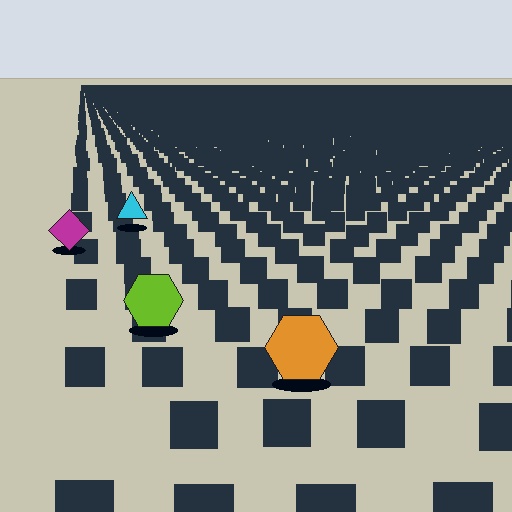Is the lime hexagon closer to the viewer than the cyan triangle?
Yes. The lime hexagon is closer — you can tell from the texture gradient: the ground texture is coarser near it.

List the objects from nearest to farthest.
From nearest to farthest: the orange hexagon, the lime hexagon, the magenta diamond, the cyan triangle.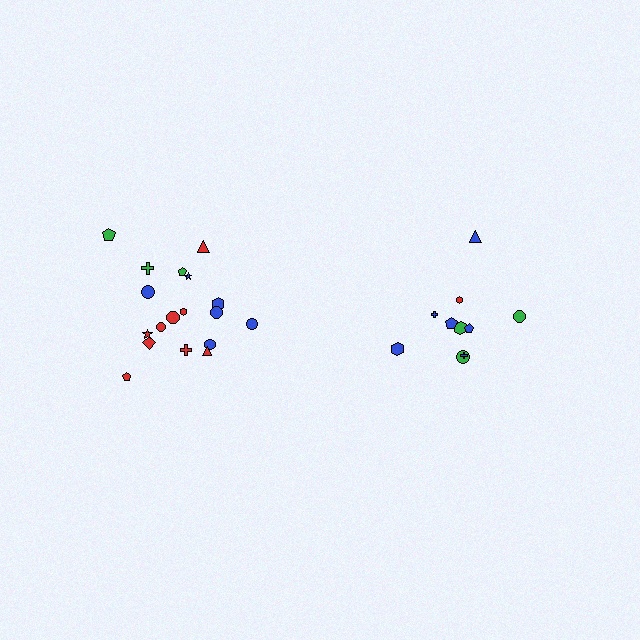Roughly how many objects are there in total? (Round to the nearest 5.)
Roughly 30 objects in total.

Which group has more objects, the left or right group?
The left group.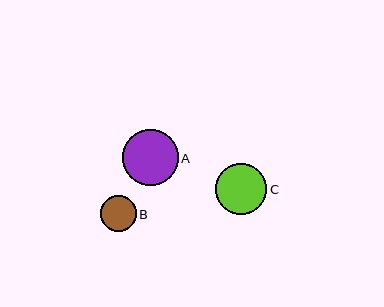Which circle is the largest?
Circle A is the largest with a size of approximately 56 pixels.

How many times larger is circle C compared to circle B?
Circle C is approximately 1.4 times the size of circle B.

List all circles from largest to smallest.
From largest to smallest: A, C, B.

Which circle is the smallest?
Circle B is the smallest with a size of approximately 36 pixels.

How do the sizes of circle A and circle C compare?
Circle A and circle C are approximately the same size.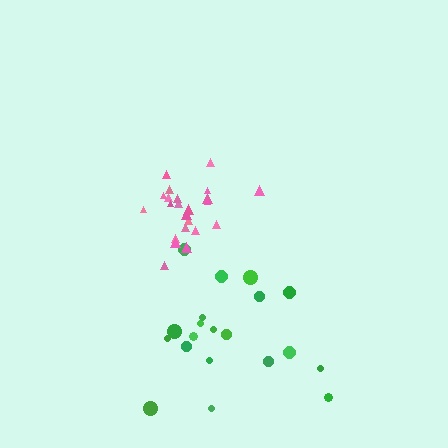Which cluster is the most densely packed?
Pink.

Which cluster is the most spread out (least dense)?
Green.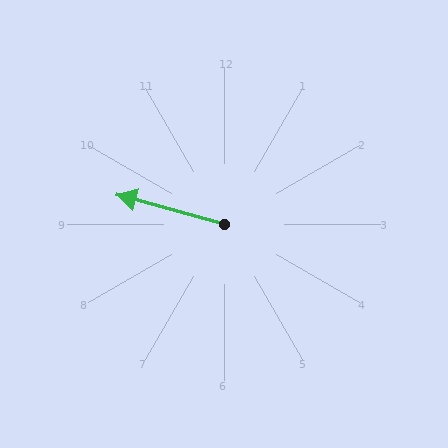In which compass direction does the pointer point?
West.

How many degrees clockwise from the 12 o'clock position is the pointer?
Approximately 285 degrees.